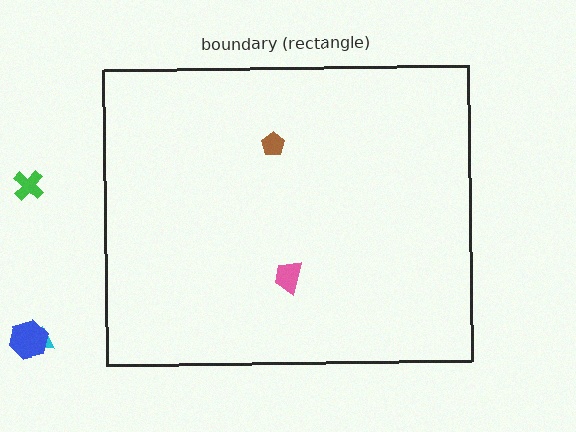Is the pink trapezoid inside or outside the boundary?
Inside.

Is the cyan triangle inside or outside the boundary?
Outside.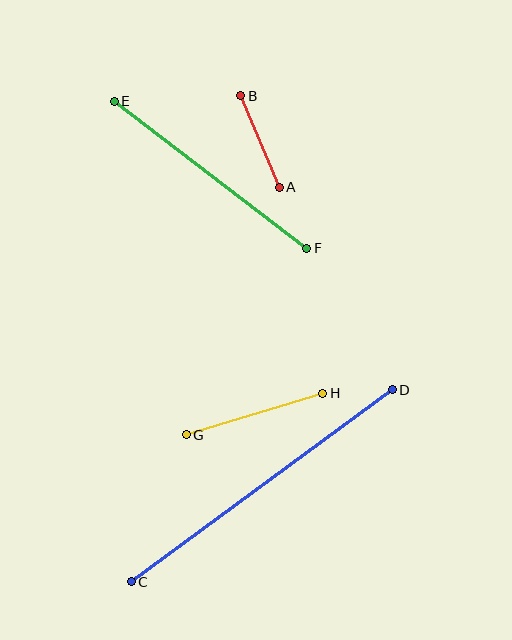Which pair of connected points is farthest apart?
Points C and D are farthest apart.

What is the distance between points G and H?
The distance is approximately 143 pixels.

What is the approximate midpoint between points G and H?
The midpoint is at approximately (254, 414) pixels.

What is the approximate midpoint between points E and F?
The midpoint is at approximately (210, 175) pixels.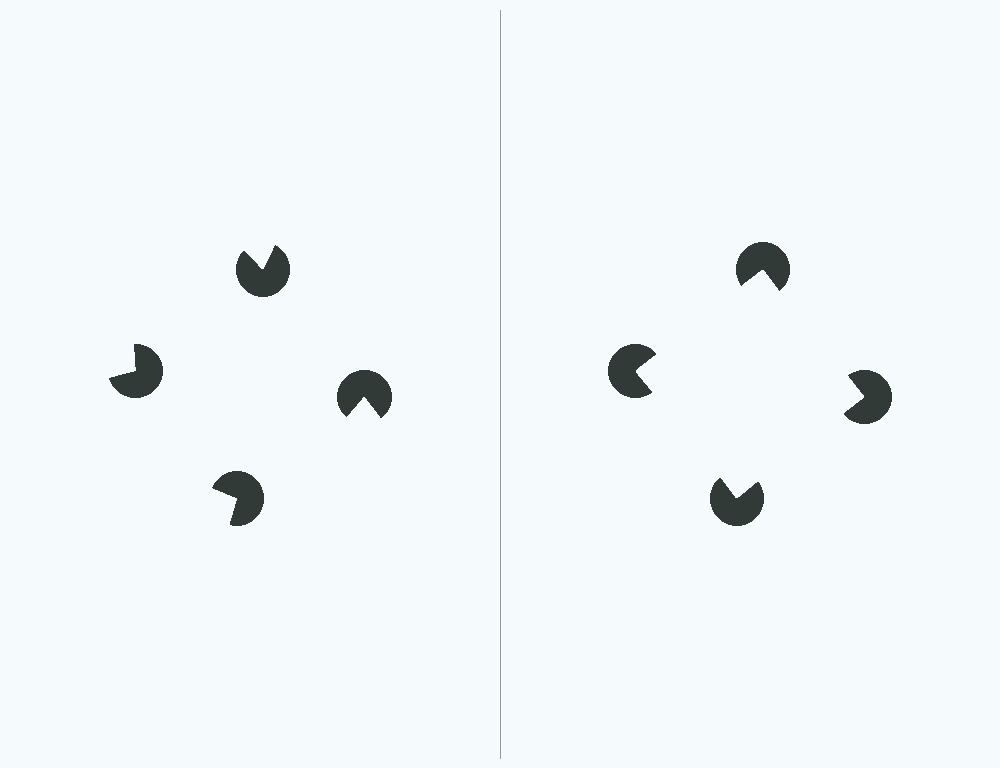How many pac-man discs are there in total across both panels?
8 — 4 on each side.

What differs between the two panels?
The pac-man discs are positioned identically on both sides; only the wedge orientations differ. On the right they align to a square; on the left they are misaligned.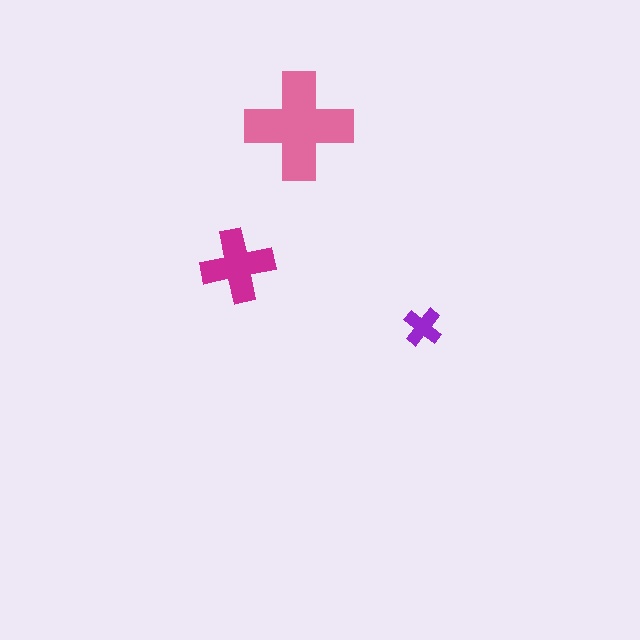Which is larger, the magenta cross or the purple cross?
The magenta one.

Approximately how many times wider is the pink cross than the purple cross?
About 3 times wider.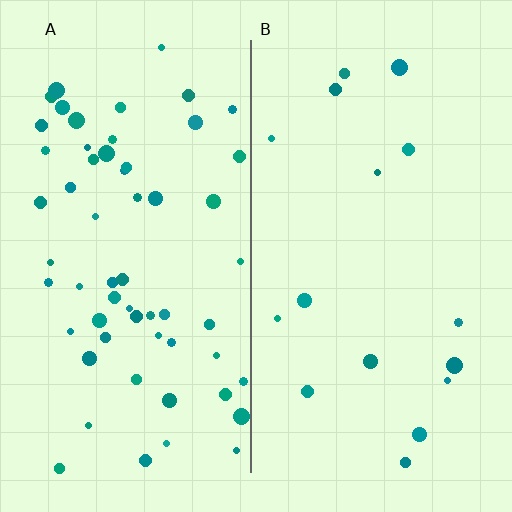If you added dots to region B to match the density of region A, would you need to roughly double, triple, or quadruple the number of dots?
Approximately quadruple.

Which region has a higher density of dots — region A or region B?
A (the left).